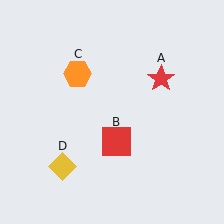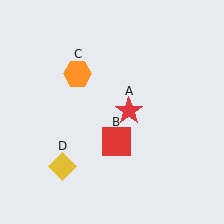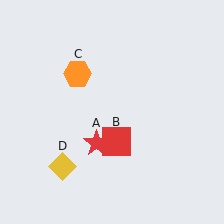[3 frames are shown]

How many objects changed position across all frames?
1 object changed position: red star (object A).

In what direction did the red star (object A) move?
The red star (object A) moved down and to the left.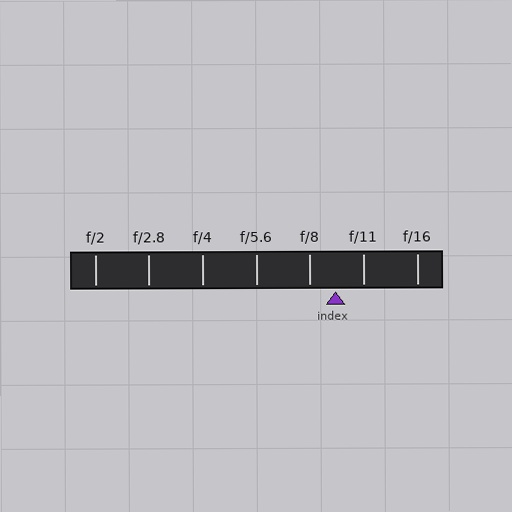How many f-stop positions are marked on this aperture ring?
There are 7 f-stop positions marked.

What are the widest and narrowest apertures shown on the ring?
The widest aperture shown is f/2 and the narrowest is f/16.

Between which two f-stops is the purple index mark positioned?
The index mark is between f/8 and f/11.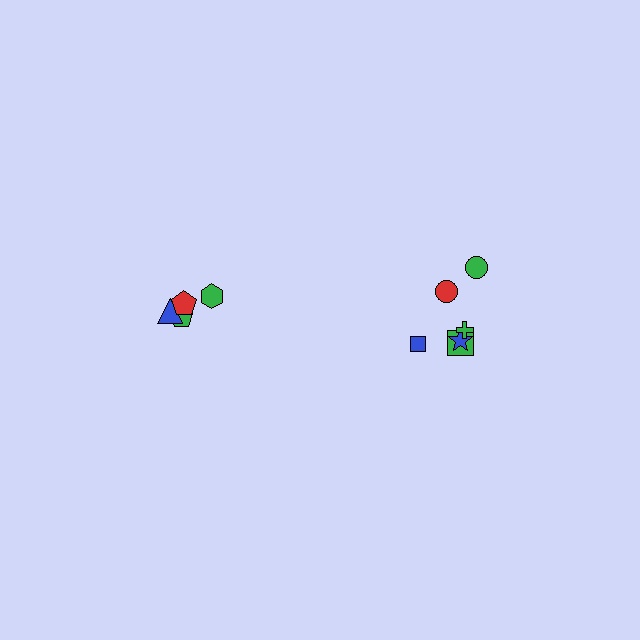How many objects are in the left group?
There are 4 objects.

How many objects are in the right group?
There are 6 objects.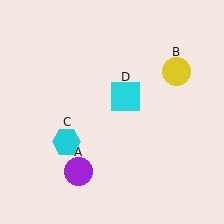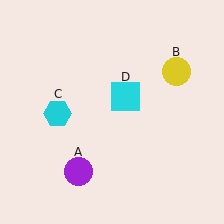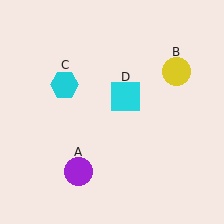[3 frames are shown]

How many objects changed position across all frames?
1 object changed position: cyan hexagon (object C).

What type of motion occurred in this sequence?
The cyan hexagon (object C) rotated clockwise around the center of the scene.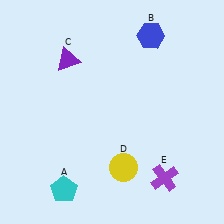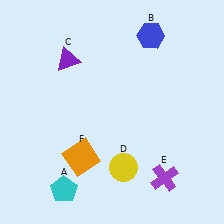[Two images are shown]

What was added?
An orange square (F) was added in Image 2.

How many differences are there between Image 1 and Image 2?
There is 1 difference between the two images.